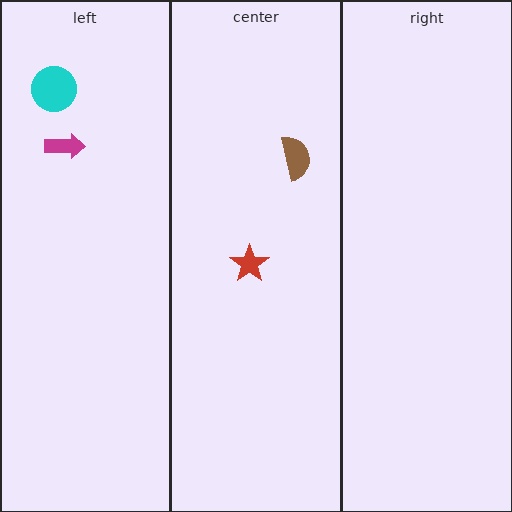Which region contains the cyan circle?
The left region.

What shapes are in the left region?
The cyan circle, the magenta arrow.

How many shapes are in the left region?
2.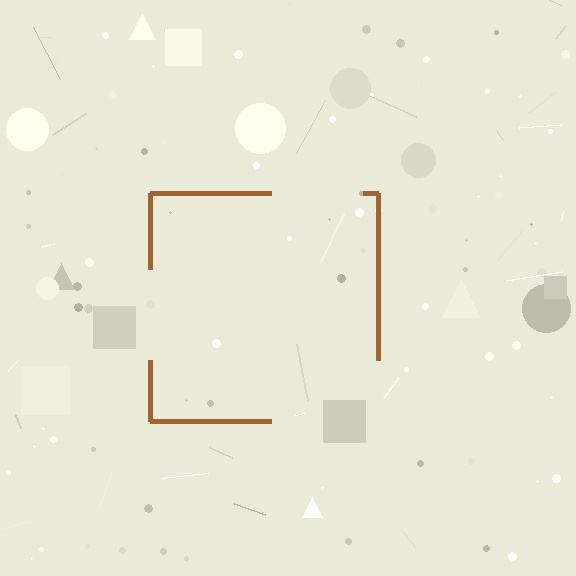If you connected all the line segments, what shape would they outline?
They would outline a square.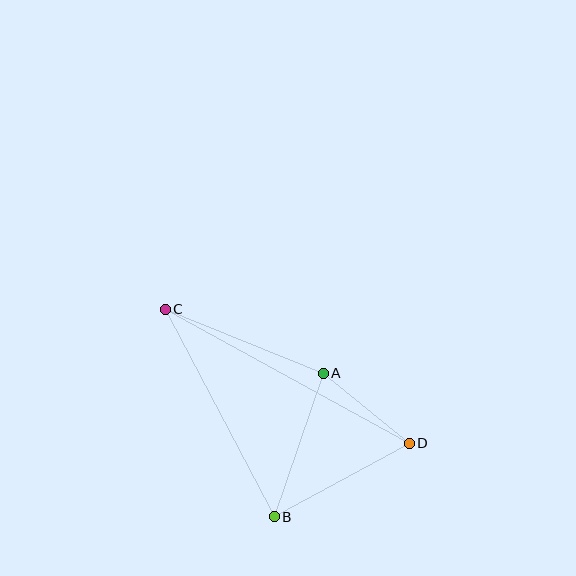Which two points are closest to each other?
Points A and D are closest to each other.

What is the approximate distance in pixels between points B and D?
The distance between B and D is approximately 154 pixels.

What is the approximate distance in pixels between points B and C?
The distance between B and C is approximately 234 pixels.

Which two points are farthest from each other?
Points C and D are farthest from each other.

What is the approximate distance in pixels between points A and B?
The distance between A and B is approximately 152 pixels.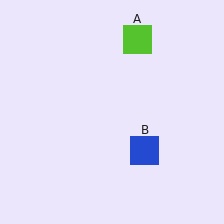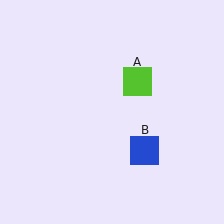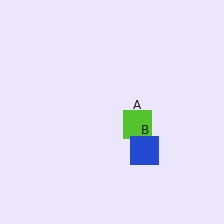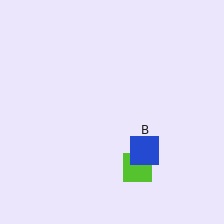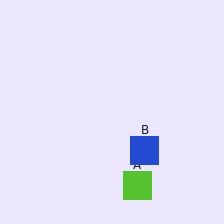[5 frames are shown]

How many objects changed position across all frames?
1 object changed position: lime square (object A).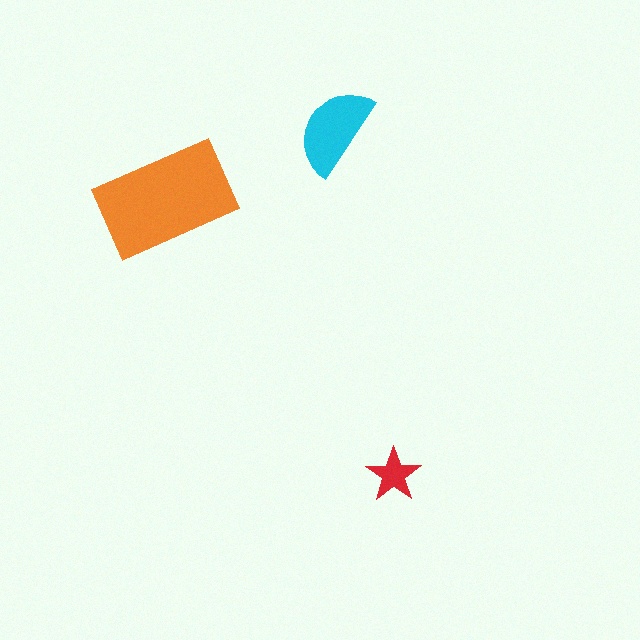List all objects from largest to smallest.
The orange rectangle, the cyan semicircle, the red star.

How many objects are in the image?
There are 3 objects in the image.